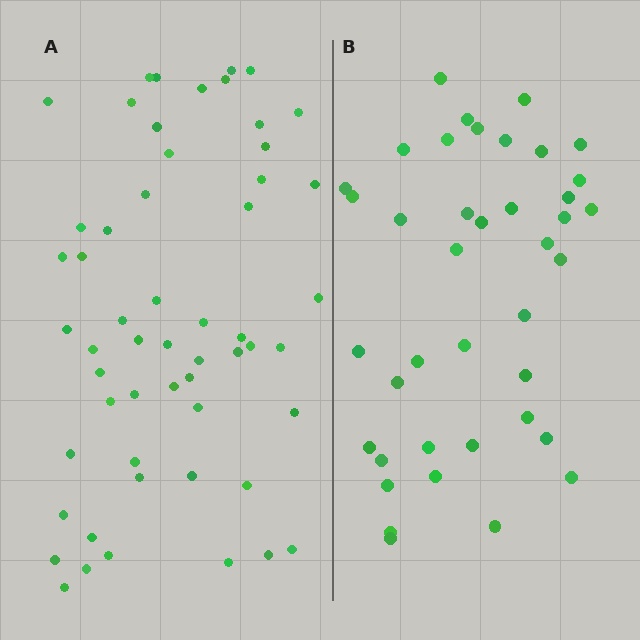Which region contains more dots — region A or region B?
Region A (the left region) has more dots.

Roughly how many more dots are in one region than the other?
Region A has approximately 15 more dots than region B.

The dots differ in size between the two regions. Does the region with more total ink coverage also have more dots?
No. Region B has more total ink coverage because its dots are larger, but region A actually contains more individual dots. Total area can be misleading — the number of items is what matters here.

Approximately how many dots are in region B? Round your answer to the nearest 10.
About 40 dots.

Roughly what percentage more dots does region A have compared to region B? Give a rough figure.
About 40% more.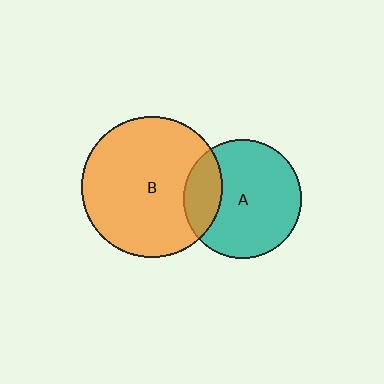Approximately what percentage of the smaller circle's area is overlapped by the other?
Approximately 20%.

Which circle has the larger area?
Circle B (orange).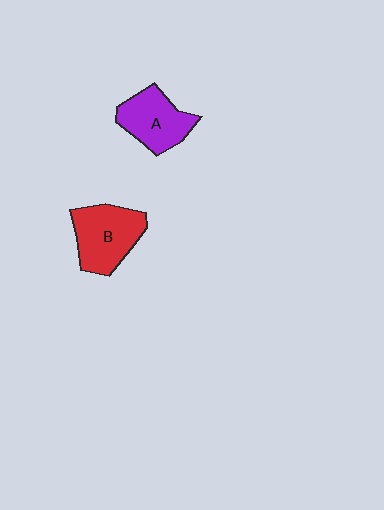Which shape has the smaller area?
Shape A (purple).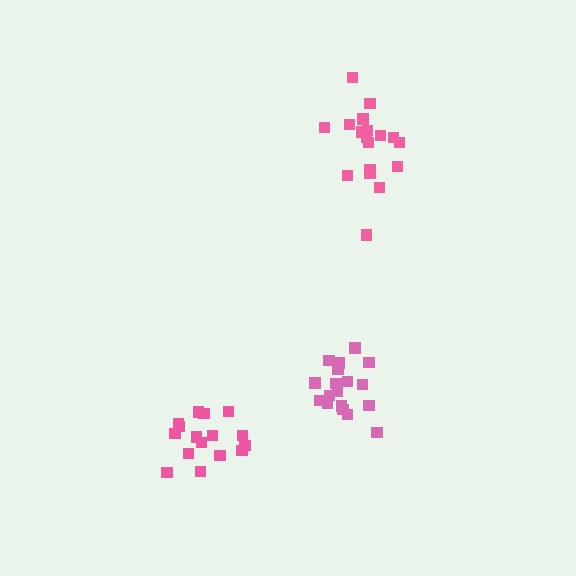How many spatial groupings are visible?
There are 3 spatial groupings.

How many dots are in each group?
Group 1: 18 dots, Group 2: 18 dots, Group 3: 16 dots (52 total).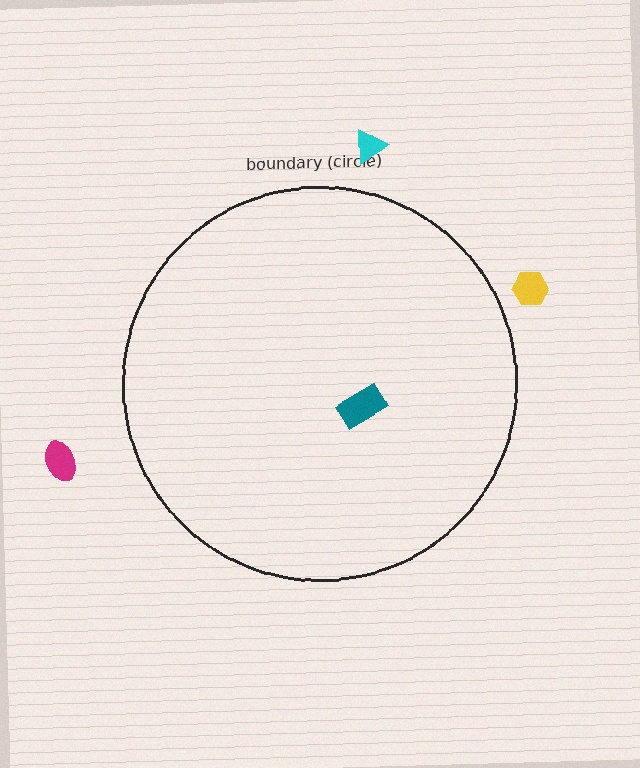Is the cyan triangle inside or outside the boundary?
Outside.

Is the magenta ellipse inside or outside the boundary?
Outside.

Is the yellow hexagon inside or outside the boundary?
Outside.